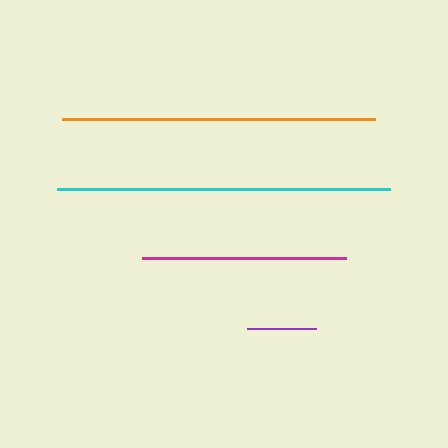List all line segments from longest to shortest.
From longest to shortest: cyan, orange, magenta, purple.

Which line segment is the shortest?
The purple line is the shortest at approximately 69 pixels.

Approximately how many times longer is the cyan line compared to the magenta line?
The cyan line is approximately 1.6 times the length of the magenta line.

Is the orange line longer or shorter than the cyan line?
The cyan line is longer than the orange line.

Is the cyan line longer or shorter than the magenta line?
The cyan line is longer than the magenta line.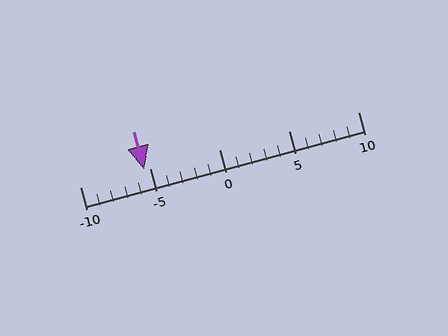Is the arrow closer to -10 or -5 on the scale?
The arrow is closer to -5.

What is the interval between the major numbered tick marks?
The major tick marks are spaced 5 units apart.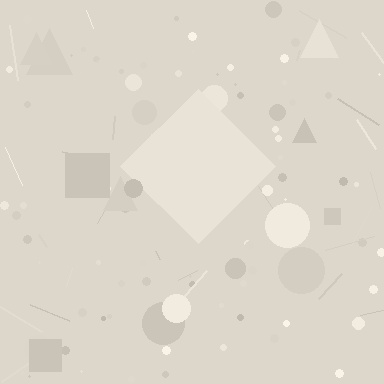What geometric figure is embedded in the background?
A diamond is embedded in the background.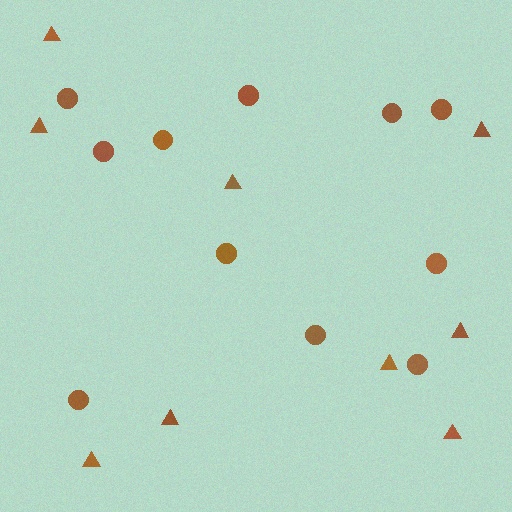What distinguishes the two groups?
There are 2 groups: one group of circles (11) and one group of triangles (9).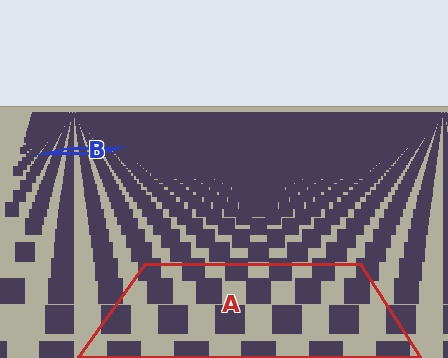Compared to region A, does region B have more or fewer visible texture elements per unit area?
Region B has more texture elements per unit area — they are packed more densely because it is farther away.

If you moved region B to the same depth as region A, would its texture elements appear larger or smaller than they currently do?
They would appear larger. At a closer depth, the same texture elements are projected at a bigger on-screen size.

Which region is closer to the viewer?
Region A is closer. The texture elements there are larger and more spread out.